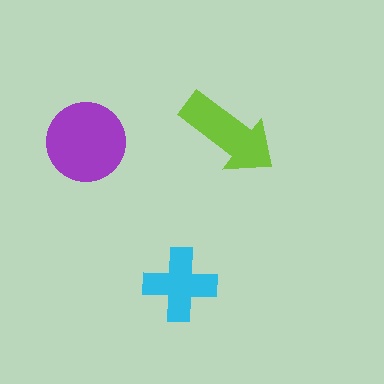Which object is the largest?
The purple circle.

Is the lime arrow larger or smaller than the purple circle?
Smaller.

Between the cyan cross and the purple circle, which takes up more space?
The purple circle.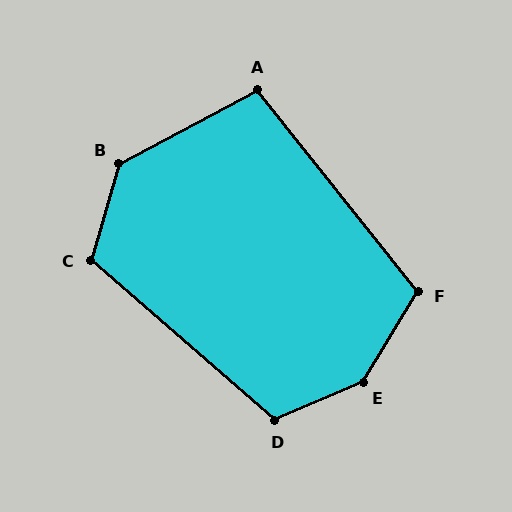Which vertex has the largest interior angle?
E, at approximately 144 degrees.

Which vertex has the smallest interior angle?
A, at approximately 101 degrees.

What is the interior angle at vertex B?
Approximately 134 degrees (obtuse).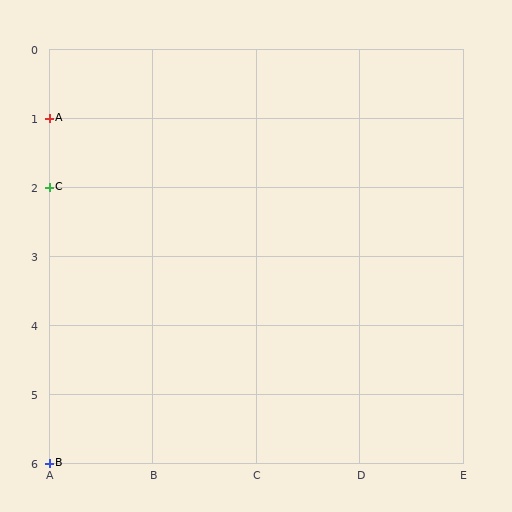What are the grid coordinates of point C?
Point C is at grid coordinates (A, 2).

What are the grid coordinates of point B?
Point B is at grid coordinates (A, 6).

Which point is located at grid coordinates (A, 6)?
Point B is at (A, 6).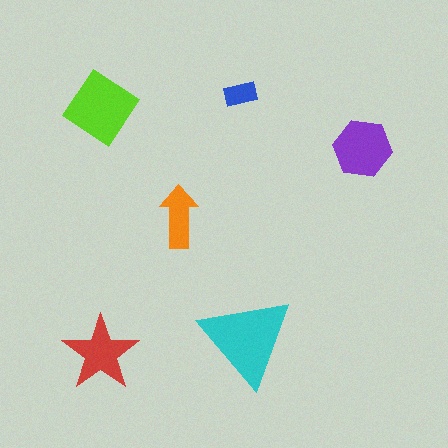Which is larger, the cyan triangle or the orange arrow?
The cyan triangle.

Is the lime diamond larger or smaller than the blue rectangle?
Larger.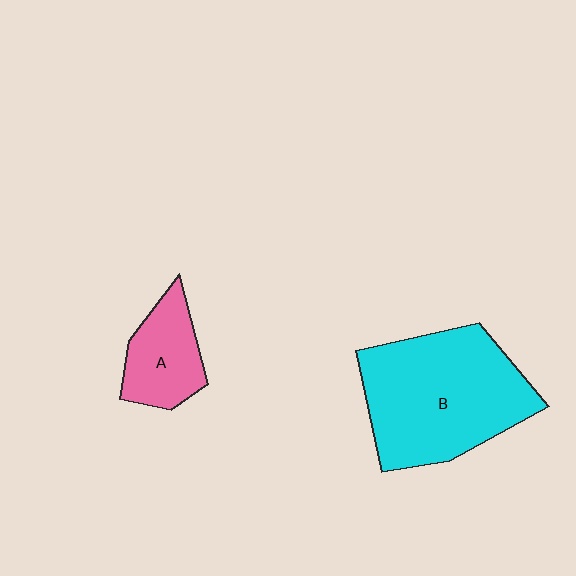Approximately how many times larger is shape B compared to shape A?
Approximately 2.6 times.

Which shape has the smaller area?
Shape A (pink).